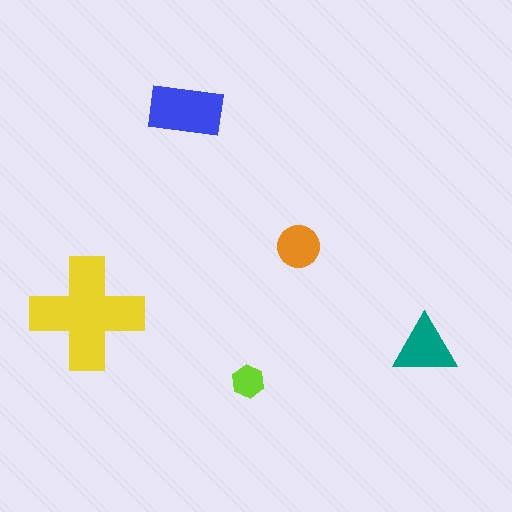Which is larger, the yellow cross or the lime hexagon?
The yellow cross.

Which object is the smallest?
The lime hexagon.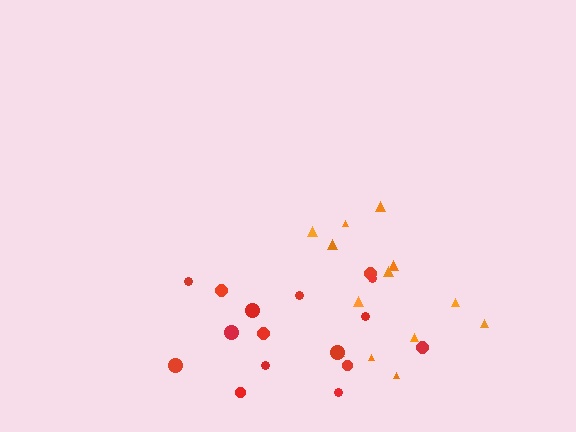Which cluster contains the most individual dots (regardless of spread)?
Red (17).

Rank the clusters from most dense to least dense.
red, orange.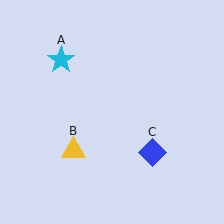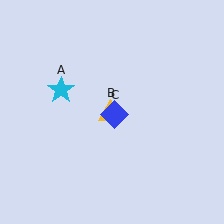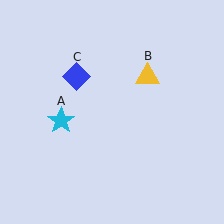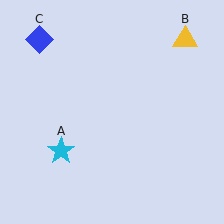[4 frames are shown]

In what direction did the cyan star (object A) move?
The cyan star (object A) moved down.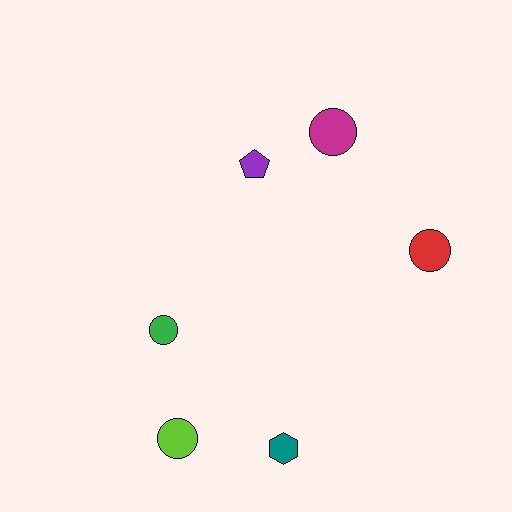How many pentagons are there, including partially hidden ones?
There is 1 pentagon.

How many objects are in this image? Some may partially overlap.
There are 6 objects.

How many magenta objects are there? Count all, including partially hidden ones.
There is 1 magenta object.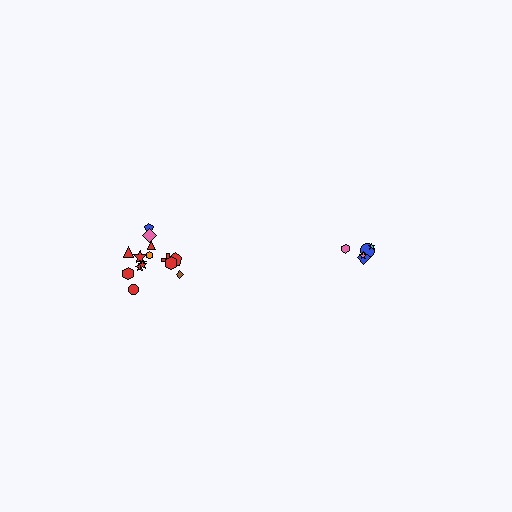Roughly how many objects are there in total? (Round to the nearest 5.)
Roughly 20 objects in total.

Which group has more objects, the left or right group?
The left group.